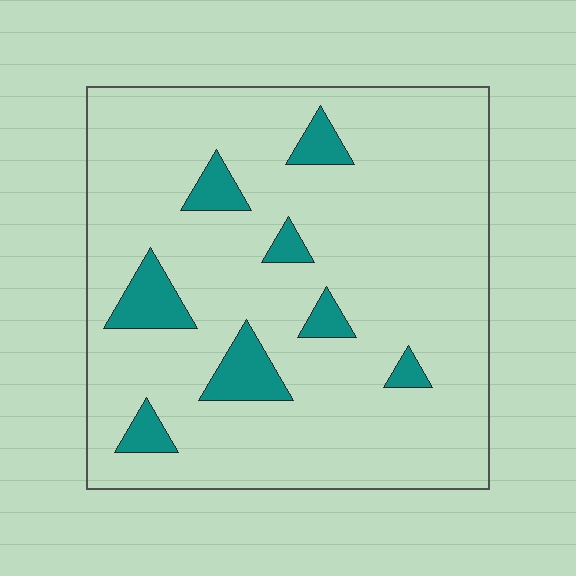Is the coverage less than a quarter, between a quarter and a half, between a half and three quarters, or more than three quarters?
Less than a quarter.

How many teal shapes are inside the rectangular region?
8.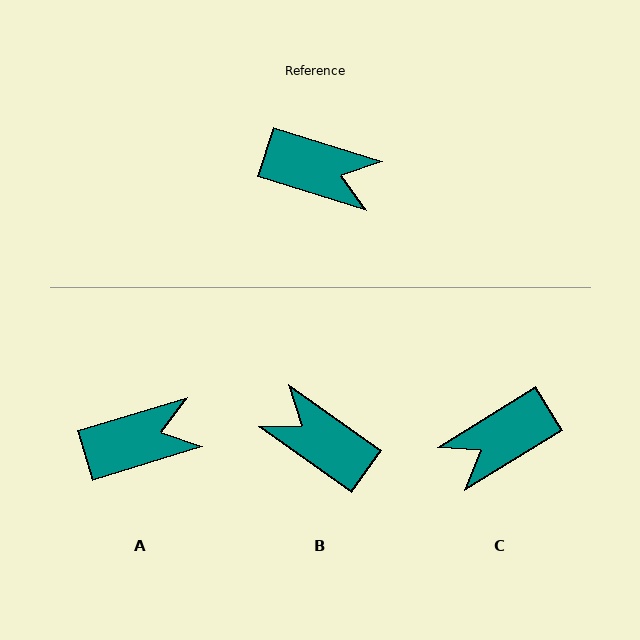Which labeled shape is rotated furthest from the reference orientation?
B, about 162 degrees away.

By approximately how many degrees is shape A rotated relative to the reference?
Approximately 34 degrees counter-clockwise.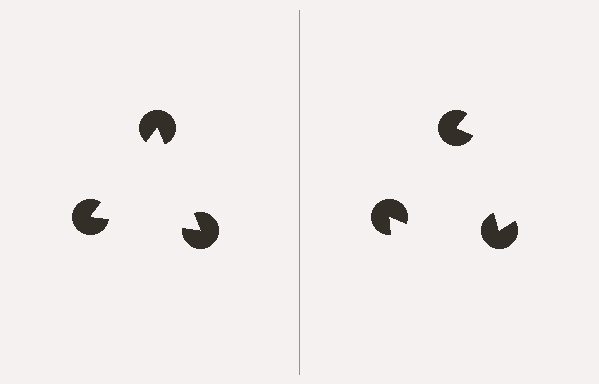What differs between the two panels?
The pac-man discs are positioned identically on both sides; only the wedge orientations differ. On the left they align to a triangle; on the right they are misaligned.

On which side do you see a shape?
An illusory triangle appears on the left side. On the right side the wedge cuts are rotated, so no coherent shape forms.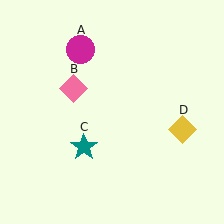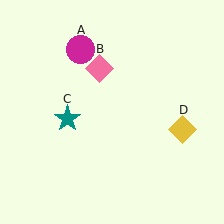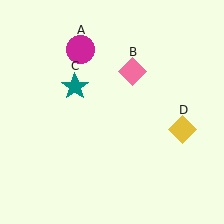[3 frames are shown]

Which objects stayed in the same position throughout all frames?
Magenta circle (object A) and yellow diamond (object D) remained stationary.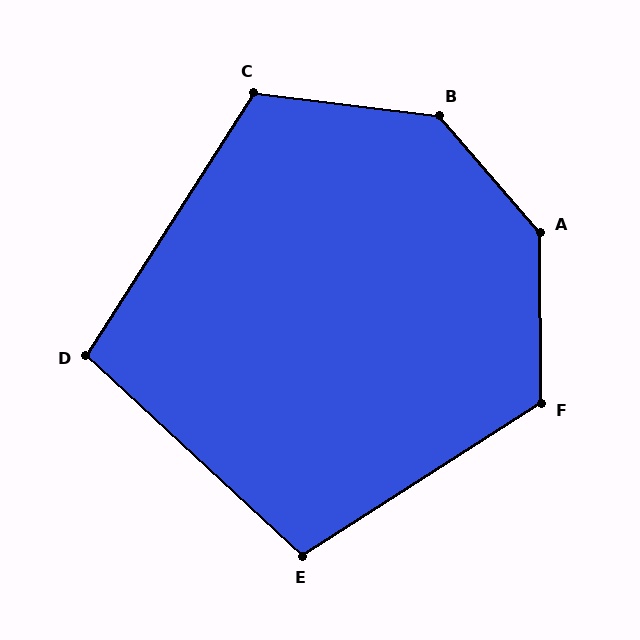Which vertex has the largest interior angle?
A, at approximately 140 degrees.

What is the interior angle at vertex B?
Approximately 138 degrees (obtuse).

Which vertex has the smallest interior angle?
D, at approximately 100 degrees.